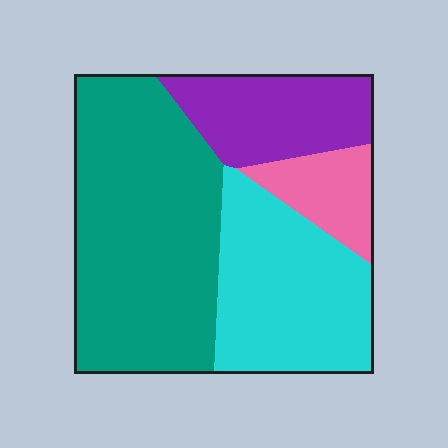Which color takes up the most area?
Teal, at roughly 45%.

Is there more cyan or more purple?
Cyan.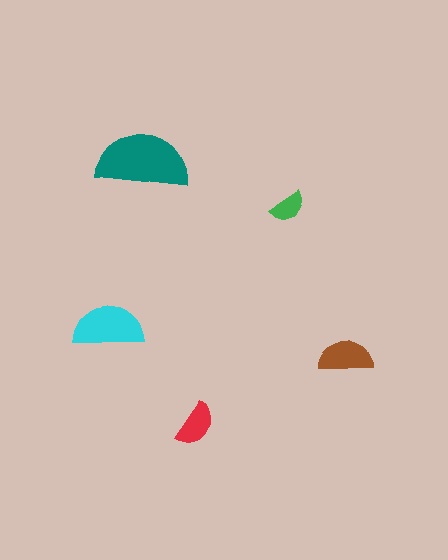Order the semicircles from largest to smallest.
the teal one, the cyan one, the brown one, the red one, the green one.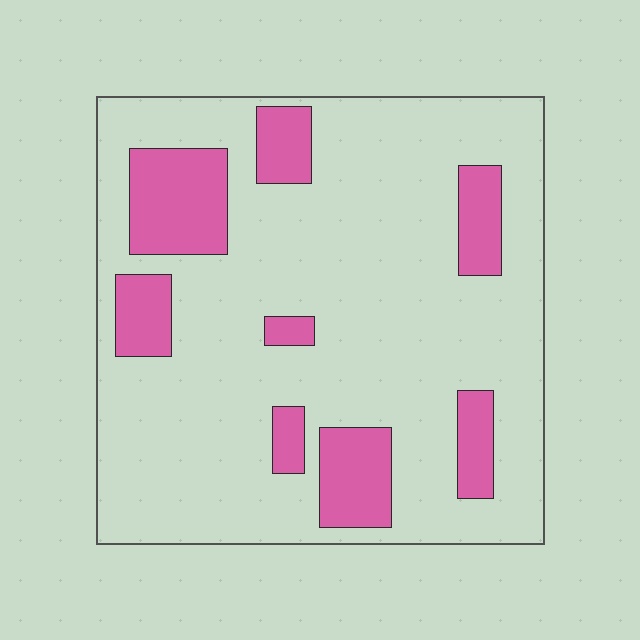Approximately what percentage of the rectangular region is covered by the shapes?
Approximately 20%.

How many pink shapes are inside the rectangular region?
8.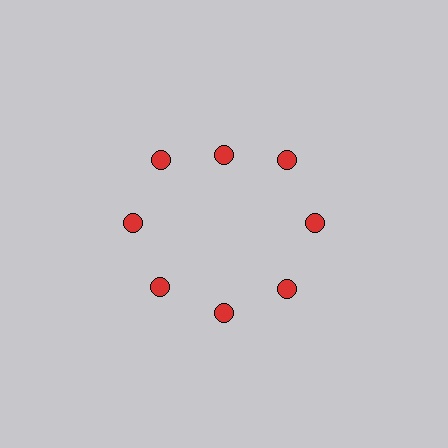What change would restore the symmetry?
The symmetry would be restored by moving it outward, back onto the ring so that all 8 circles sit at equal angles and equal distance from the center.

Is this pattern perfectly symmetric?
No. The 8 red circles are arranged in a ring, but one element near the 12 o'clock position is pulled inward toward the center, breaking the 8-fold rotational symmetry.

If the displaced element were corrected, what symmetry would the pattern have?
It would have 8-fold rotational symmetry — the pattern would map onto itself every 45 degrees.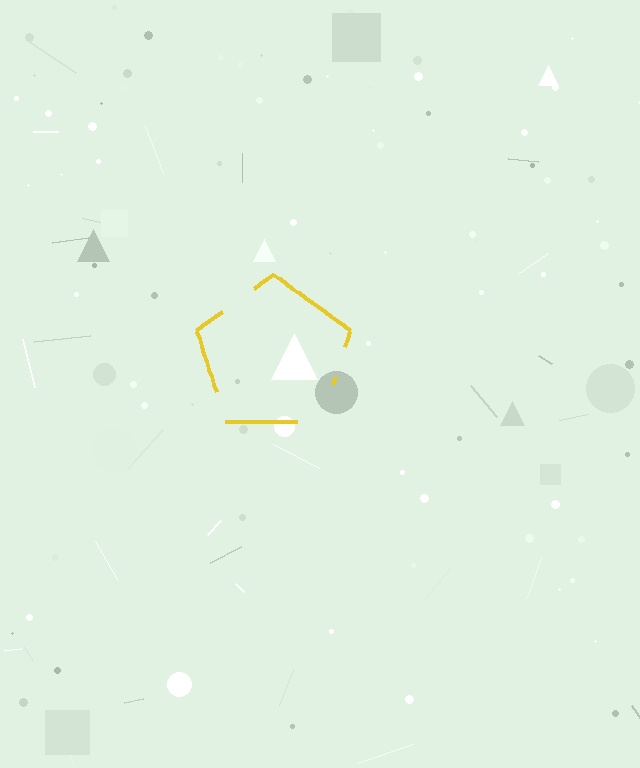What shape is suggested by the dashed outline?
The dashed outline suggests a pentagon.